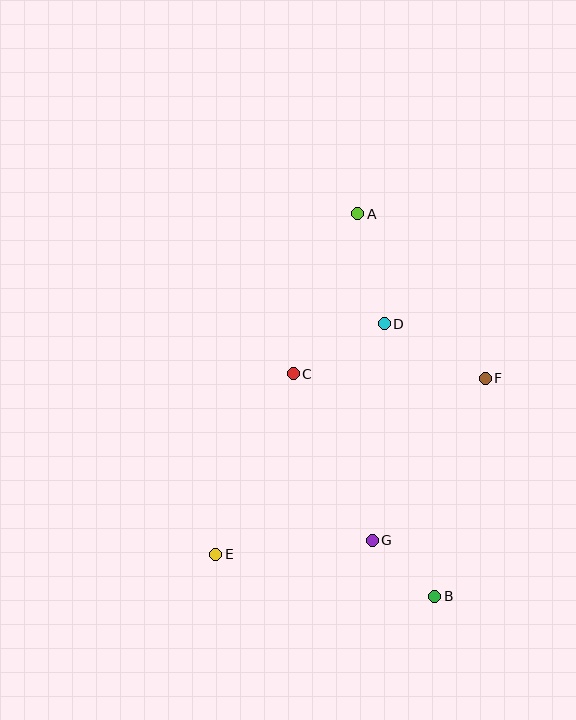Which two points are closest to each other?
Points B and G are closest to each other.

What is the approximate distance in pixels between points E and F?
The distance between E and F is approximately 322 pixels.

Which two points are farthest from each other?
Points A and B are farthest from each other.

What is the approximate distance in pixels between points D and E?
The distance between D and E is approximately 285 pixels.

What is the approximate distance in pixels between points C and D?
The distance between C and D is approximately 104 pixels.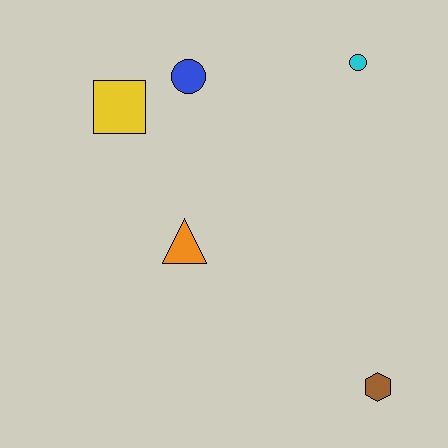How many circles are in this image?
There are 2 circles.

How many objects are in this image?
There are 5 objects.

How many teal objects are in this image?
There are no teal objects.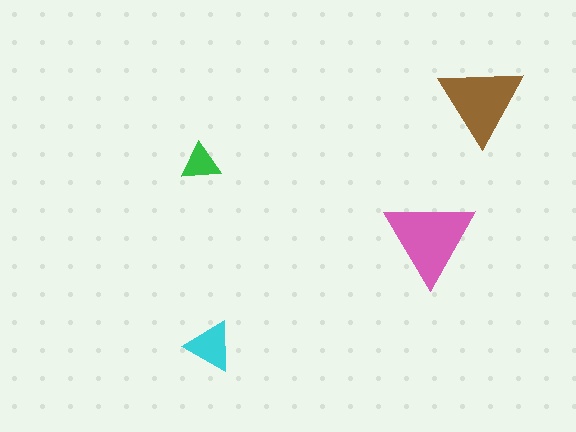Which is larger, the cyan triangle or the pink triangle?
The pink one.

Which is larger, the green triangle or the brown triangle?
The brown one.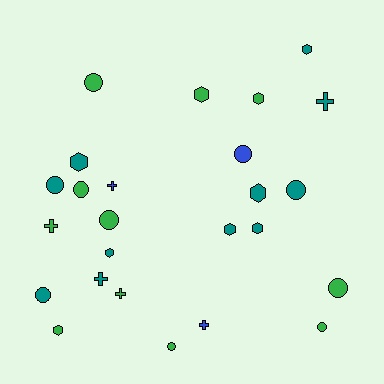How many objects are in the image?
There are 25 objects.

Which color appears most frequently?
Green, with 11 objects.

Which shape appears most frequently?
Circle, with 10 objects.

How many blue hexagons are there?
There are no blue hexagons.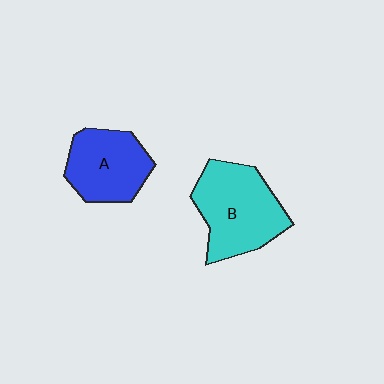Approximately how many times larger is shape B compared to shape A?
Approximately 1.3 times.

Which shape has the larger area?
Shape B (cyan).